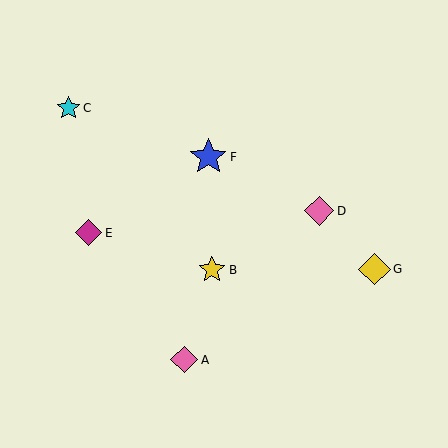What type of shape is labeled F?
Shape F is a blue star.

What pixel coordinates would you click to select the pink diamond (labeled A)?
Click at (184, 360) to select the pink diamond A.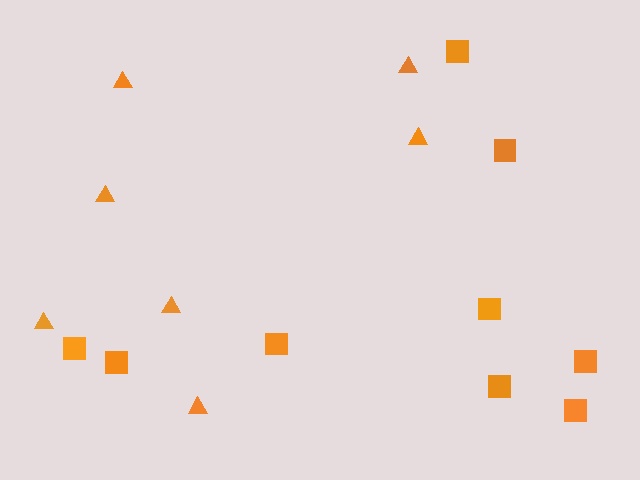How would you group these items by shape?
There are 2 groups: one group of squares (9) and one group of triangles (7).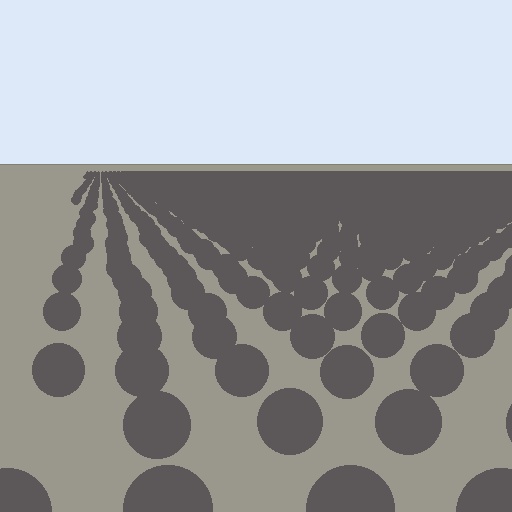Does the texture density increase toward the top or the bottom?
Density increases toward the top.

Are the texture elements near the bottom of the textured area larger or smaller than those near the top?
Larger. Near the bottom, elements are closer to the viewer and appear at a bigger on-screen size.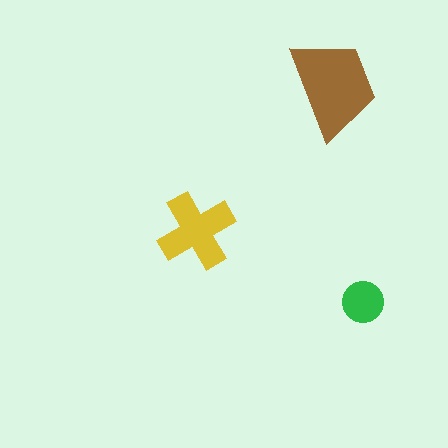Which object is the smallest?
The green circle.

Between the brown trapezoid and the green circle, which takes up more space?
The brown trapezoid.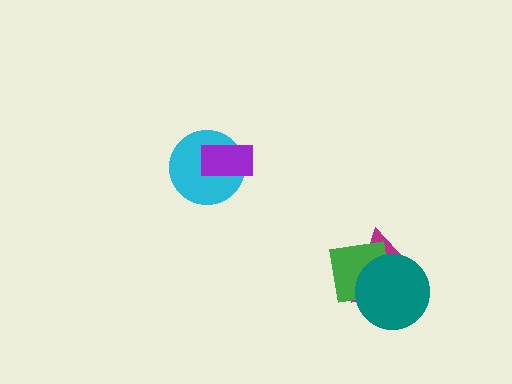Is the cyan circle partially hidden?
Yes, it is partially covered by another shape.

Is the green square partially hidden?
Yes, it is partially covered by another shape.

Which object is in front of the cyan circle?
The purple rectangle is in front of the cyan circle.